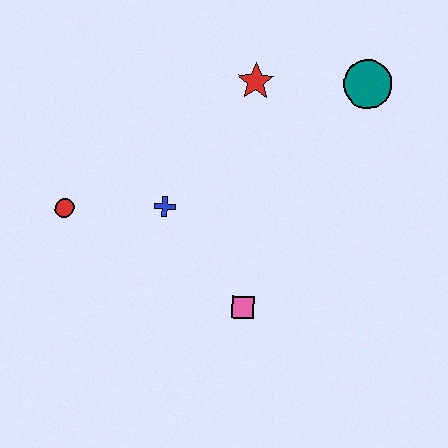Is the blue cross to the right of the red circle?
Yes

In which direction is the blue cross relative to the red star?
The blue cross is below the red star.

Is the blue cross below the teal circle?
Yes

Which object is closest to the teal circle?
The red star is closest to the teal circle.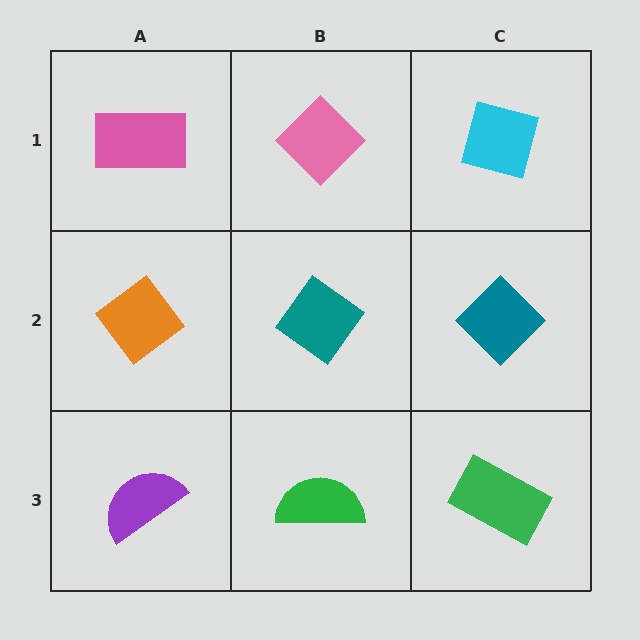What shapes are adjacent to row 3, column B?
A teal diamond (row 2, column B), a purple semicircle (row 3, column A), a green rectangle (row 3, column C).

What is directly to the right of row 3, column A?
A green semicircle.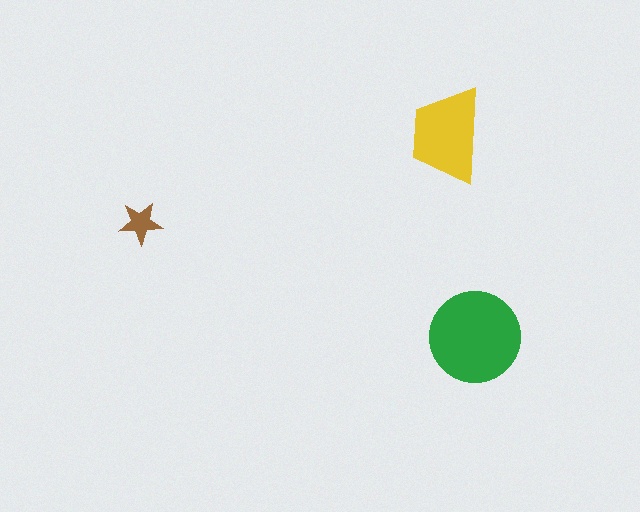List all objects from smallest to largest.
The brown star, the yellow trapezoid, the green circle.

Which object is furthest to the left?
The brown star is leftmost.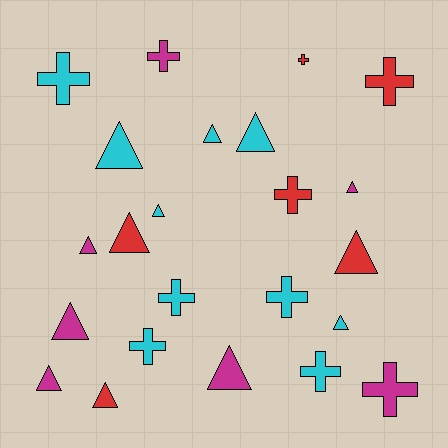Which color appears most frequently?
Cyan, with 10 objects.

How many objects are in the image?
There are 23 objects.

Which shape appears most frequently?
Triangle, with 13 objects.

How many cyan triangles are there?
There are 5 cyan triangles.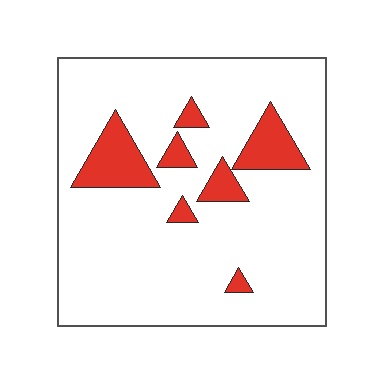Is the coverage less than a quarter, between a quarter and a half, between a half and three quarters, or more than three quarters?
Less than a quarter.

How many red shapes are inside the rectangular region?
7.